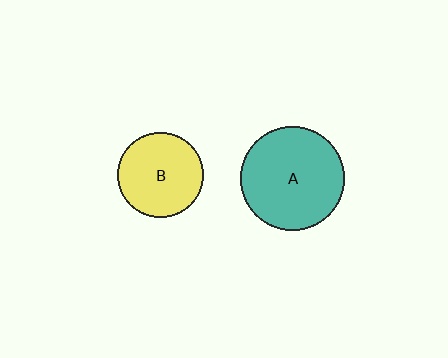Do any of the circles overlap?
No, none of the circles overlap.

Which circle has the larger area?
Circle A (teal).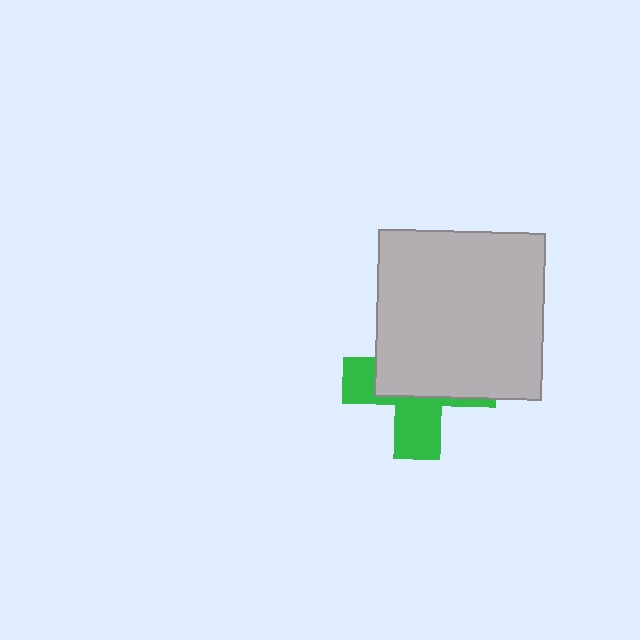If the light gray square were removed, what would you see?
You would see the complete green cross.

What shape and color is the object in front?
The object in front is a light gray square.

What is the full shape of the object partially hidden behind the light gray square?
The partially hidden object is a green cross.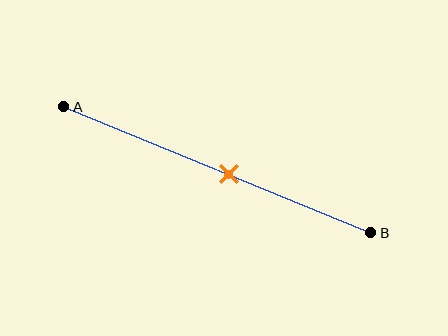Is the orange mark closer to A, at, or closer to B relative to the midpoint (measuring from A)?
The orange mark is closer to point B than the midpoint of segment AB.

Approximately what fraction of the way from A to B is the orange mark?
The orange mark is approximately 55% of the way from A to B.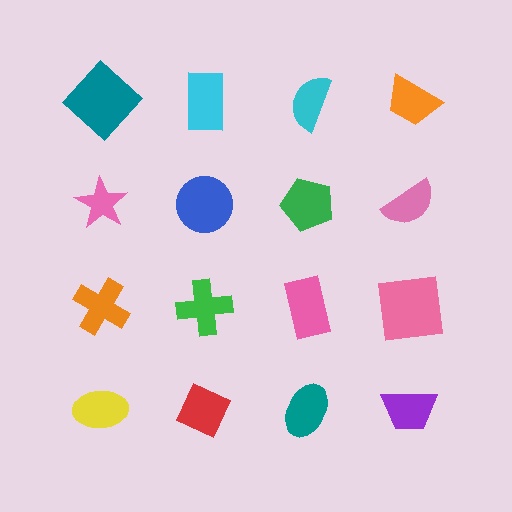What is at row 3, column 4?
A pink square.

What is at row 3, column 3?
A pink rectangle.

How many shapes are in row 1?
4 shapes.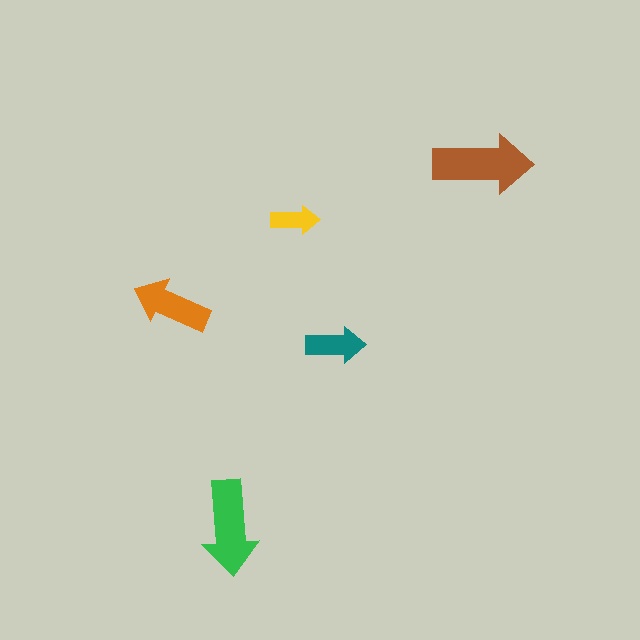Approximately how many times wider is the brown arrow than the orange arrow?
About 1.5 times wider.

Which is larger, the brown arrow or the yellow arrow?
The brown one.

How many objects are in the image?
There are 5 objects in the image.